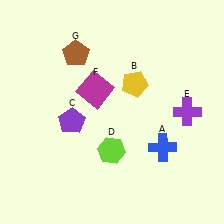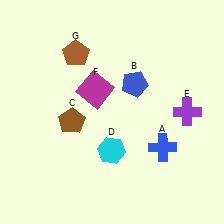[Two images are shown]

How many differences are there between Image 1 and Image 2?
There are 3 differences between the two images.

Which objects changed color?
B changed from yellow to blue. C changed from purple to brown. D changed from lime to cyan.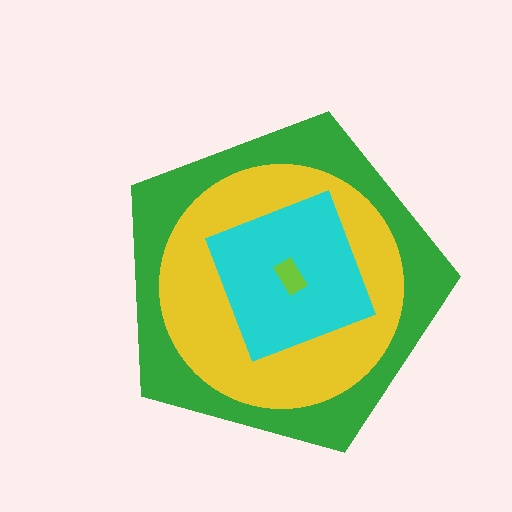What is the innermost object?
The lime rectangle.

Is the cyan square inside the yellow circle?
Yes.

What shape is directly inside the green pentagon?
The yellow circle.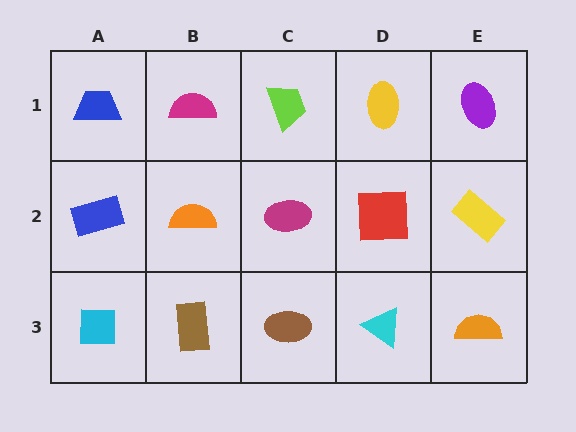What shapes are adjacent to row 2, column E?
A purple ellipse (row 1, column E), an orange semicircle (row 3, column E), a red square (row 2, column D).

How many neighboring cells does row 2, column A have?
3.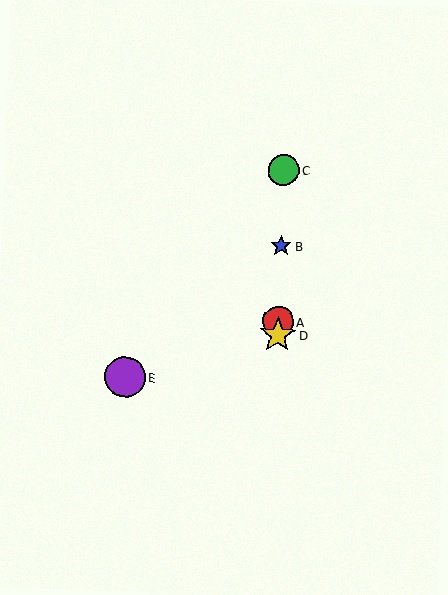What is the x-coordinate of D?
Object D is at x≈278.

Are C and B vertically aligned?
Yes, both are at x≈284.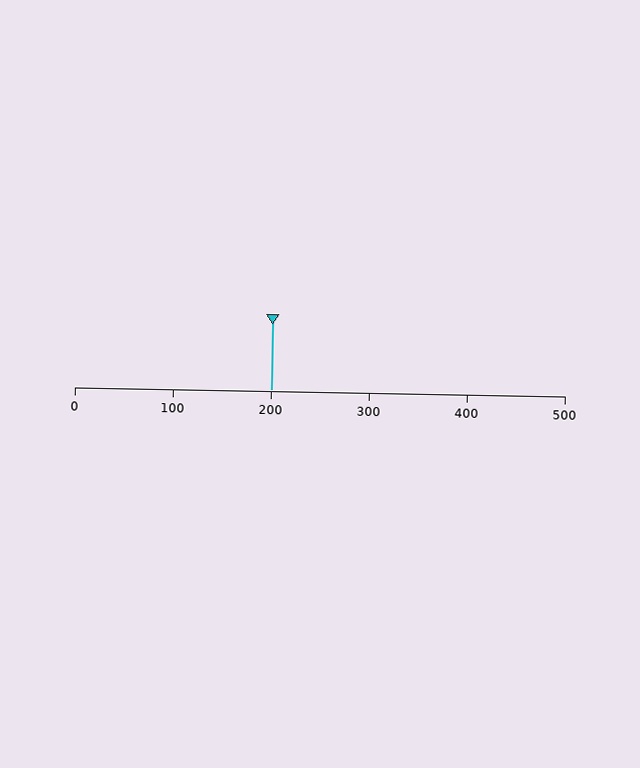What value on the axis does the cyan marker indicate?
The marker indicates approximately 200.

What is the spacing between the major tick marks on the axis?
The major ticks are spaced 100 apart.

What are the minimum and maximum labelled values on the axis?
The axis runs from 0 to 500.